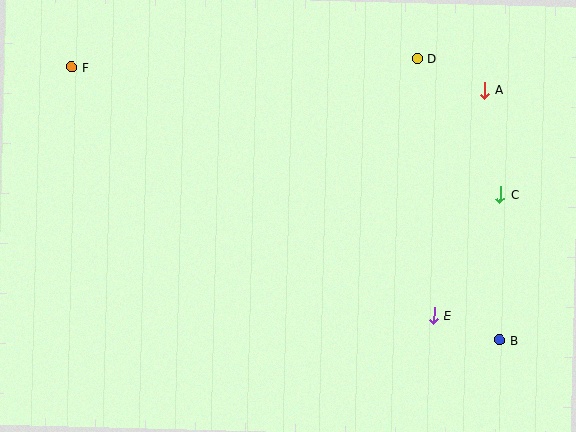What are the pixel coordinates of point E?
Point E is at (434, 315).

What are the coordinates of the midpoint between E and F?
The midpoint between E and F is at (252, 191).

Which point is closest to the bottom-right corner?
Point B is closest to the bottom-right corner.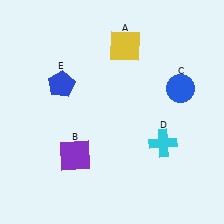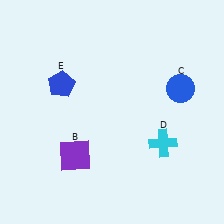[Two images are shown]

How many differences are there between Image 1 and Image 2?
There is 1 difference between the two images.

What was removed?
The yellow square (A) was removed in Image 2.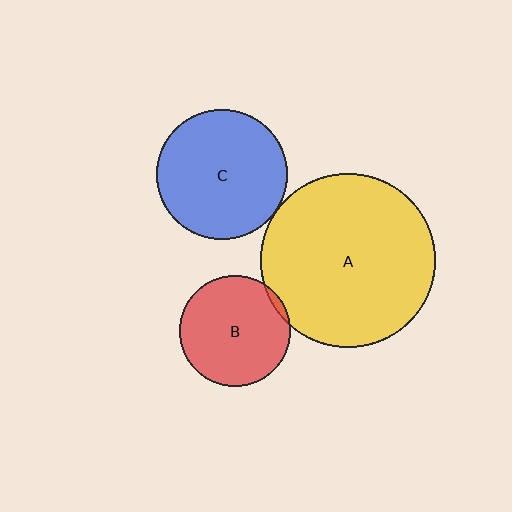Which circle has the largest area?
Circle A (yellow).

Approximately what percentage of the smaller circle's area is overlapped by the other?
Approximately 5%.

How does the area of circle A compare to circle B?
Approximately 2.5 times.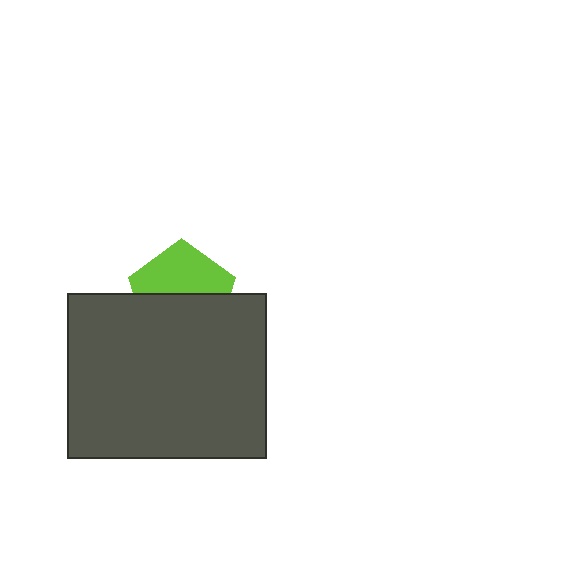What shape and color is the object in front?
The object in front is a dark gray rectangle.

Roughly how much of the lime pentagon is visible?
About half of it is visible (roughly 49%).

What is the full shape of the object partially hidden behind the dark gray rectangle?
The partially hidden object is a lime pentagon.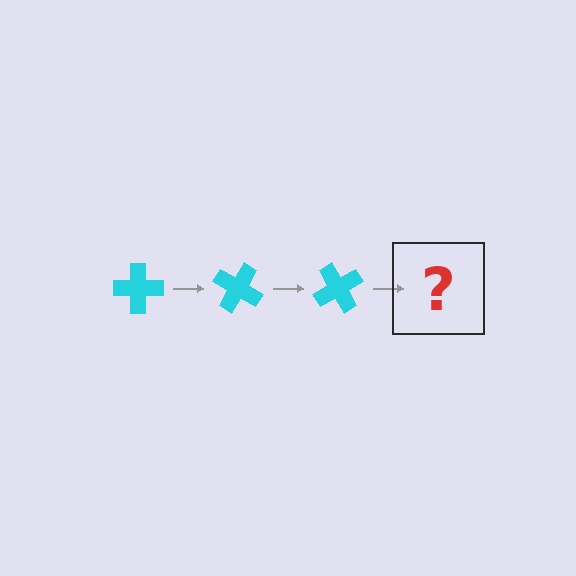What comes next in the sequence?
The next element should be a cyan cross rotated 90 degrees.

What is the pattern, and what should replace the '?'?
The pattern is that the cross rotates 30 degrees each step. The '?' should be a cyan cross rotated 90 degrees.